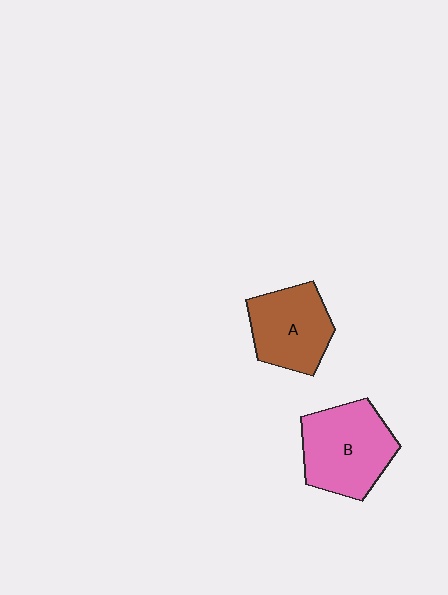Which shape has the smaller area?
Shape A (brown).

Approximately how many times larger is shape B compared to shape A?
Approximately 1.2 times.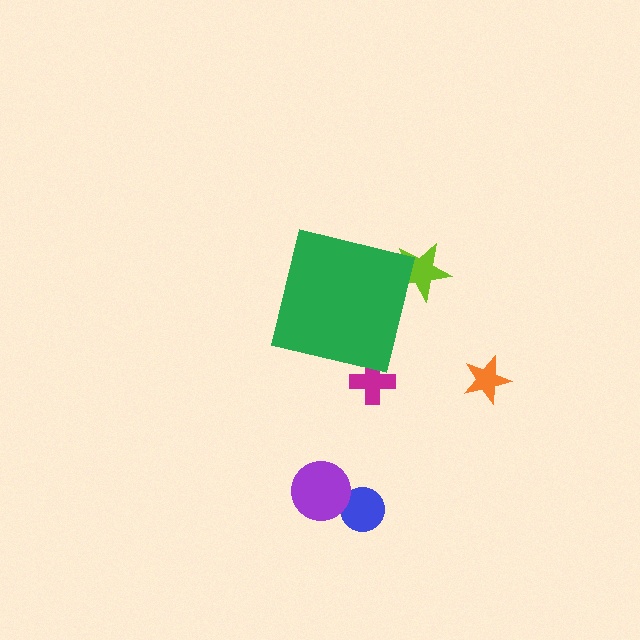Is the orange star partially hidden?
No, the orange star is fully visible.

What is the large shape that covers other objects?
A green square.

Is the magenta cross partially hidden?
Yes, the magenta cross is partially hidden behind the green square.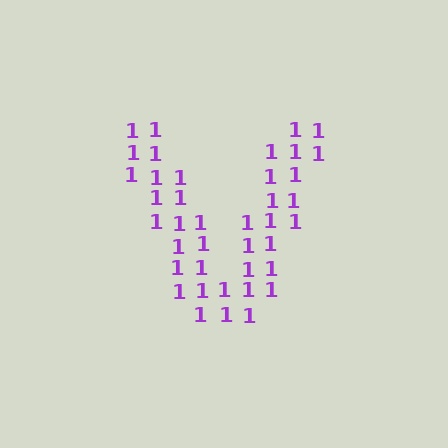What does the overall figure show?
The overall figure shows the letter V.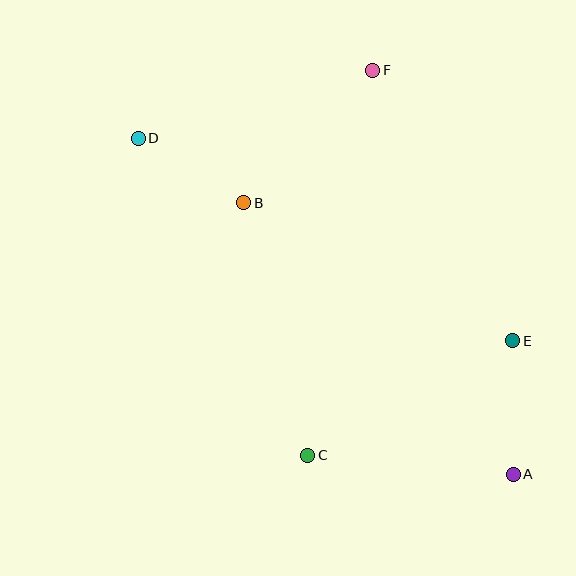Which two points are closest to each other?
Points B and D are closest to each other.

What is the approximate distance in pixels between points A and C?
The distance between A and C is approximately 207 pixels.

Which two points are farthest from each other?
Points A and D are farthest from each other.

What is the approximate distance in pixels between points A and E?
The distance between A and E is approximately 133 pixels.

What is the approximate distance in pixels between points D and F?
The distance between D and F is approximately 244 pixels.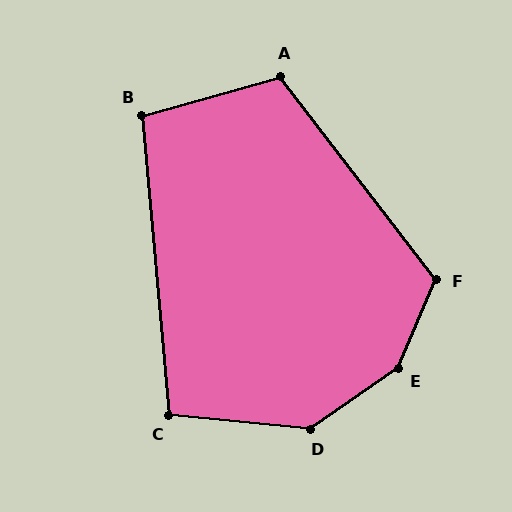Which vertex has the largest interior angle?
E, at approximately 147 degrees.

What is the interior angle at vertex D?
Approximately 140 degrees (obtuse).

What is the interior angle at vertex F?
Approximately 120 degrees (obtuse).